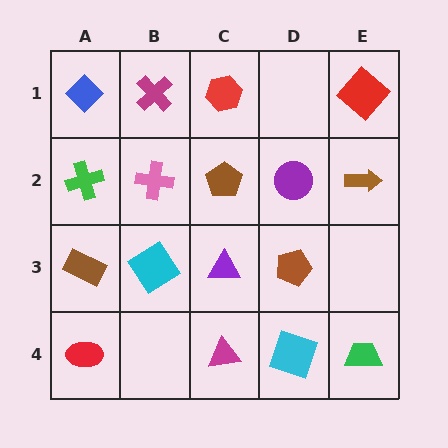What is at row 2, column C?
A brown pentagon.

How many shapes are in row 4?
4 shapes.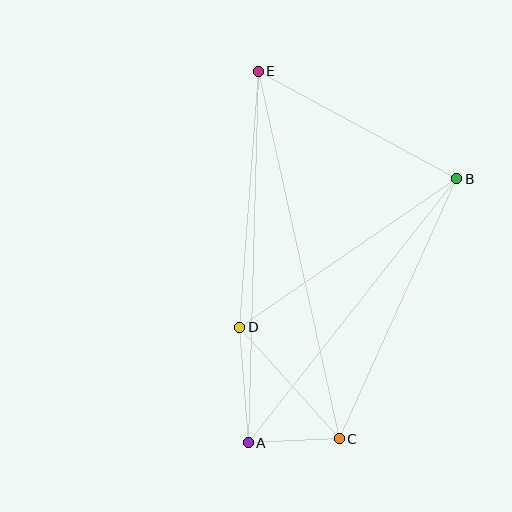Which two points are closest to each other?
Points A and C are closest to each other.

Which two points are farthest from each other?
Points C and E are farthest from each other.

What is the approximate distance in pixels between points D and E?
The distance between D and E is approximately 257 pixels.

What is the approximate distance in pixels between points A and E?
The distance between A and E is approximately 372 pixels.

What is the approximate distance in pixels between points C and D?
The distance between C and D is approximately 149 pixels.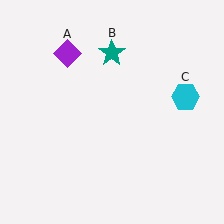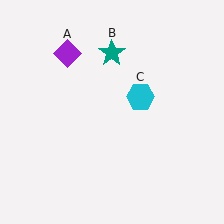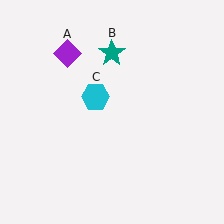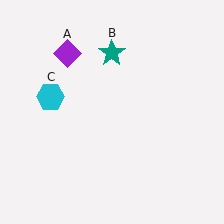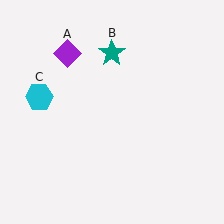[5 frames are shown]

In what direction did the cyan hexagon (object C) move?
The cyan hexagon (object C) moved left.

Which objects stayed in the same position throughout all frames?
Purple diamond (object A) and teal star (object B) remained stationary.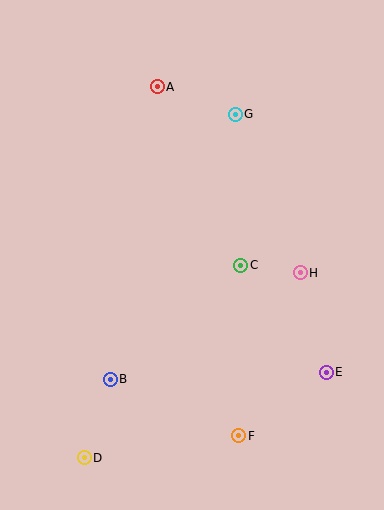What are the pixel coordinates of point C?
Point C is at (241, 265).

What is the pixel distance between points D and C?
The distance between D and C is 248 pixels.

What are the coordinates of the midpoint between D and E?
The midpoint between D and E is at (205, 415).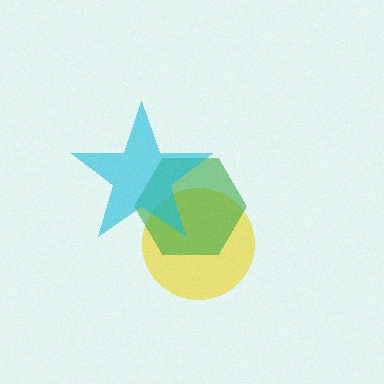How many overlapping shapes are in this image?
There are 3 overlapping shapes in the image.